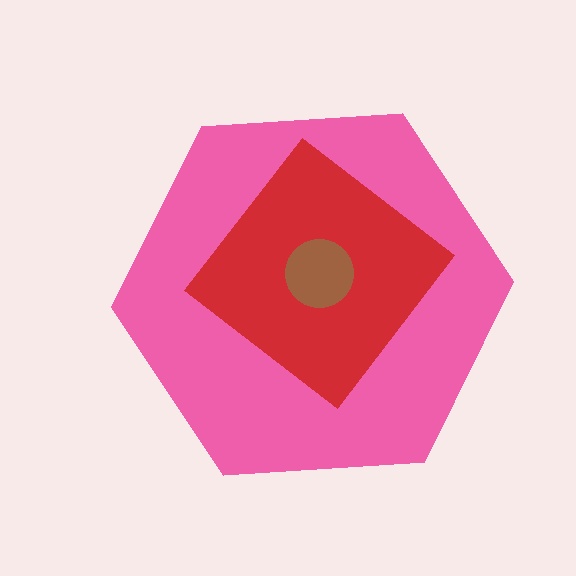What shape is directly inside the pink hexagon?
The red diamond.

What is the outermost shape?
The pink hexagon.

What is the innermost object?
The brown circle.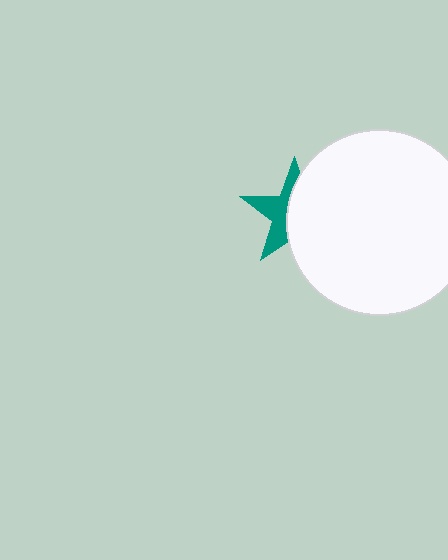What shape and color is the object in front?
The object in front is a white circle.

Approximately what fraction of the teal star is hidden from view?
Roughly 57% of the teal star is hidden behind the white circle.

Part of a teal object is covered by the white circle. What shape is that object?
It is a star.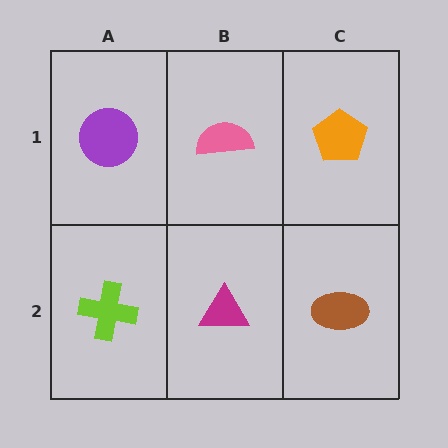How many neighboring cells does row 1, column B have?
3.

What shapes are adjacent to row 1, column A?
A lime cross (row 2, column A), a pink semicircle (row 1, column B).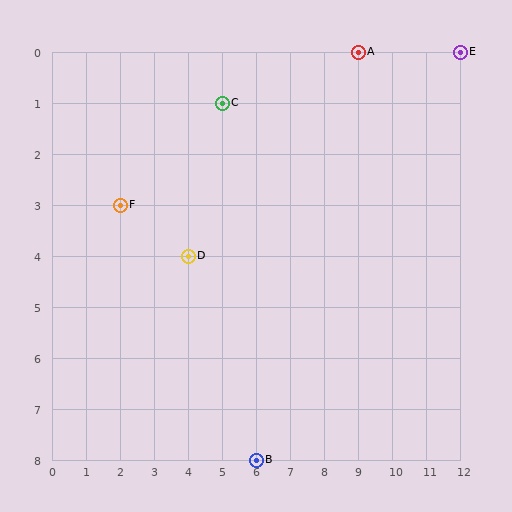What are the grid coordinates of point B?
Point B is at grid coordinates (6, 8).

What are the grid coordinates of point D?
Point D is at grid coordinates (4, 4).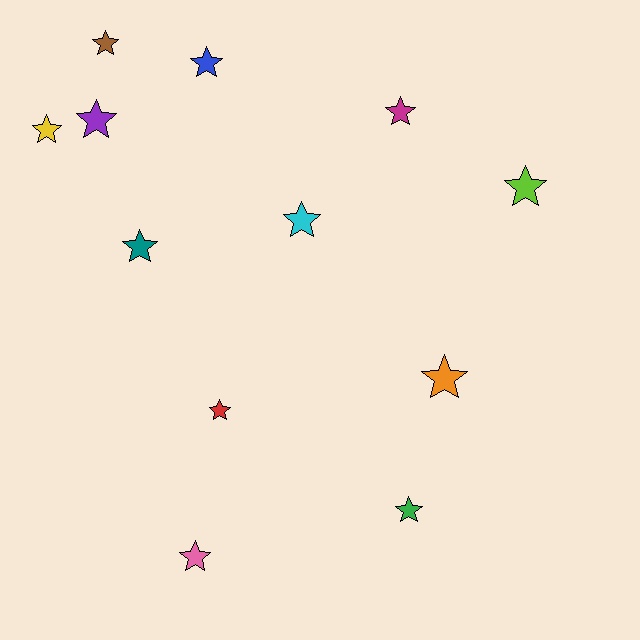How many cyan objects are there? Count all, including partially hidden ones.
There is 1 cyan object.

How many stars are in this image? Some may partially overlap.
There are 12 stars.